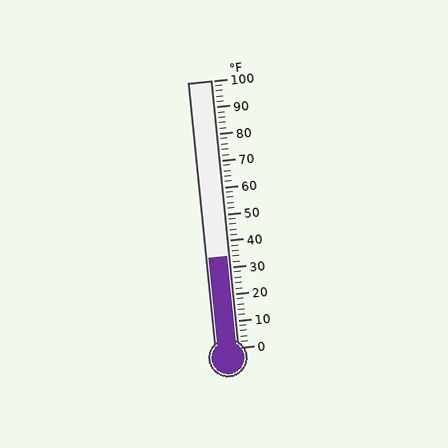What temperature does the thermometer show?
The thermometer shows approximately 34°F.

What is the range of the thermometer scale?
The thermometer scale ranges from 0°F to 100°F.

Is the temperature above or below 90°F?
The temperature is below 90°F.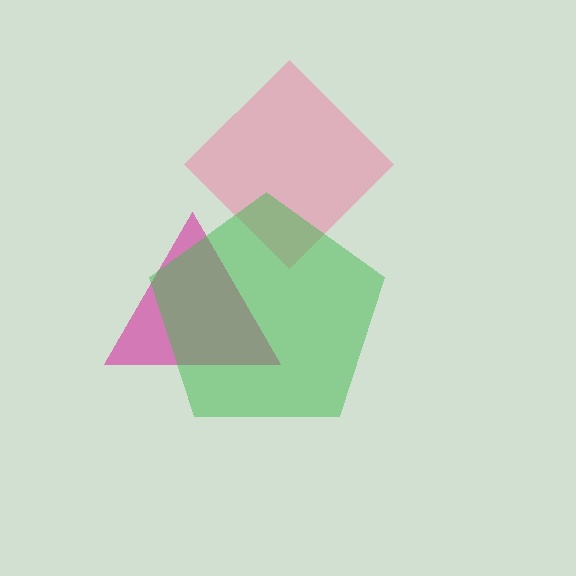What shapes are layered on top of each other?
The layered shapes are: a magenta triangle, a pink diamond, a green pentagon.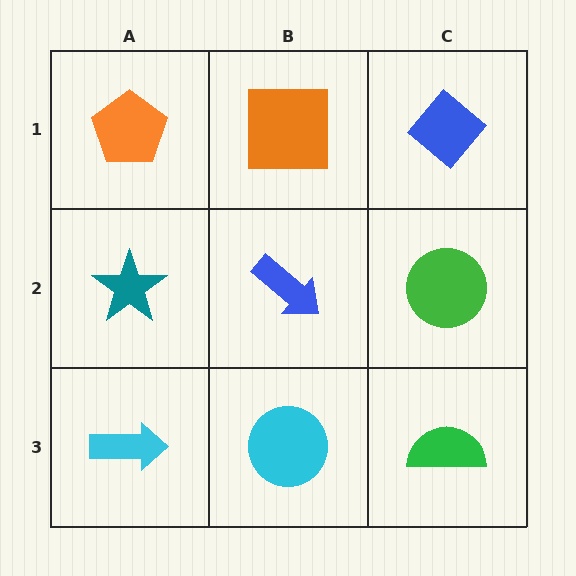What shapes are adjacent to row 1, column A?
A teal star (row 2, column A), an orange square (row 1, column B).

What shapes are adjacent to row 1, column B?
A blue arrow (row 2, column B), an orange pentagon (row 1, column A), a blue diamond (row 1, column C).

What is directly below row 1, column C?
A green circle.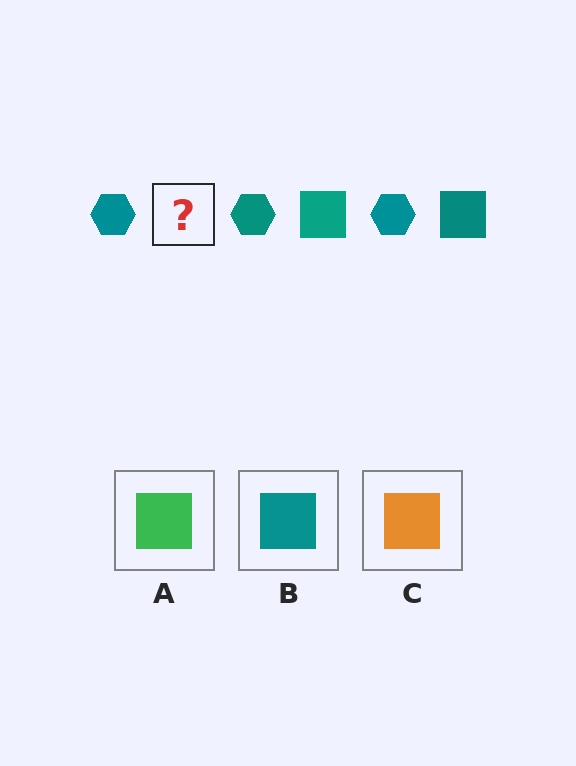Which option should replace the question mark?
Option B.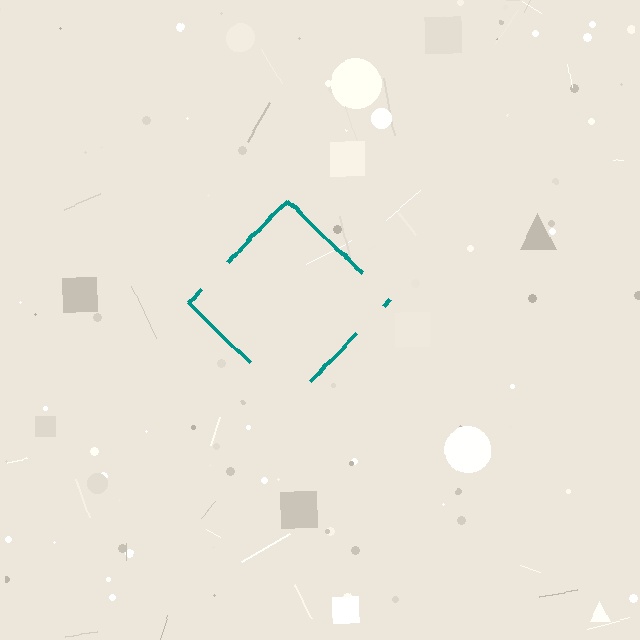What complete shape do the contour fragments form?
The contour fragments form a diamond.